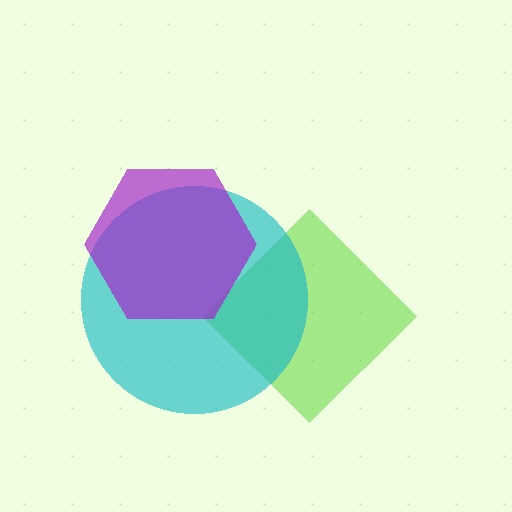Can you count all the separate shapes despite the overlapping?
Yes, there are 3 separate shapes.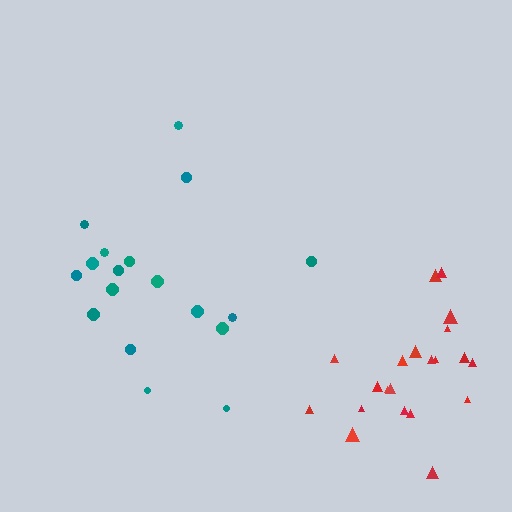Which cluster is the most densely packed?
Red.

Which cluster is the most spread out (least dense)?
Teal.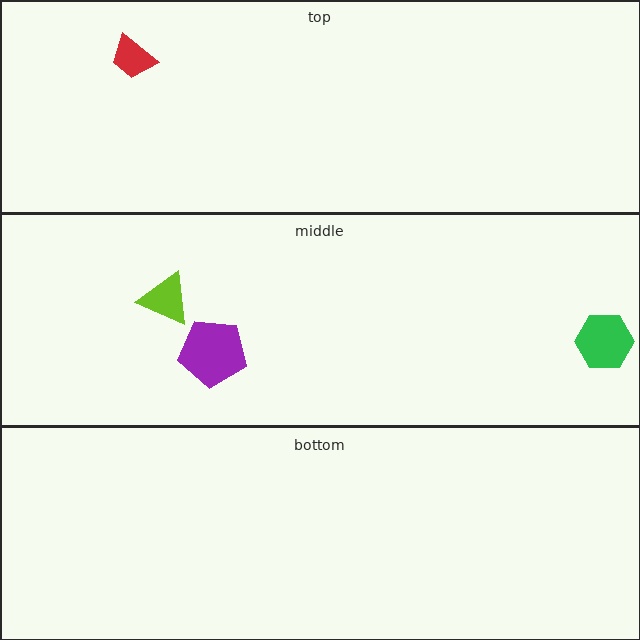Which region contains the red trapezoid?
The top region.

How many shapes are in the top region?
1.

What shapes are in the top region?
The red trapezoid.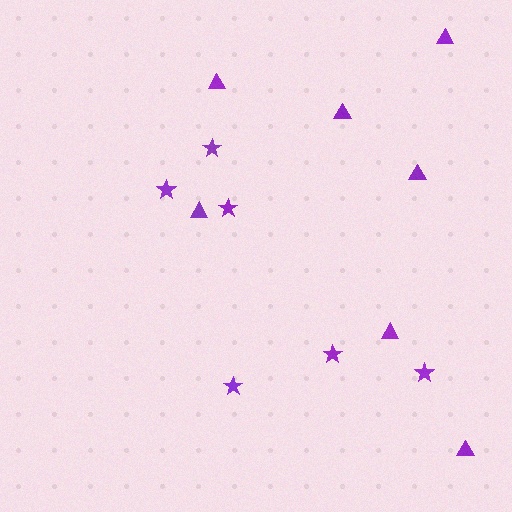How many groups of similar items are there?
There are 2 groups: one group of triangles (7) and one group of stars (6).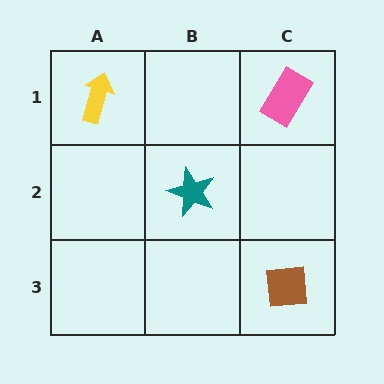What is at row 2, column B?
A teal star.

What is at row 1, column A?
A yellow arrow.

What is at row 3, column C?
A brown square.